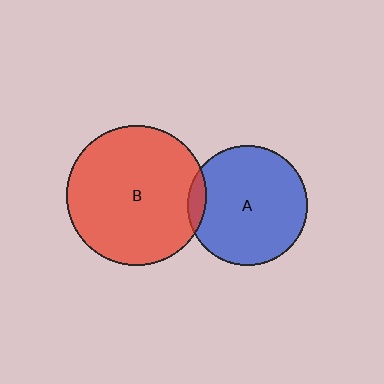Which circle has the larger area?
Circle B (red).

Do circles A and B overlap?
Yes.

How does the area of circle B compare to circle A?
Approximately 1.4 times.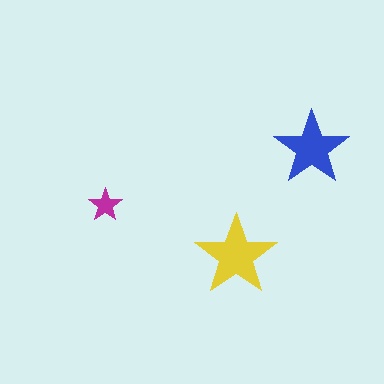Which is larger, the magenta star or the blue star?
The blue one.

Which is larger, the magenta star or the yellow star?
The yellow one.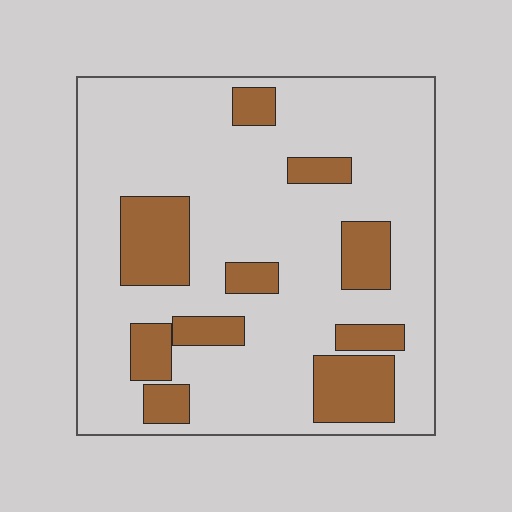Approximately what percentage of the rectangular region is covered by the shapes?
Approximately 20%.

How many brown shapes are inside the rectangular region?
10.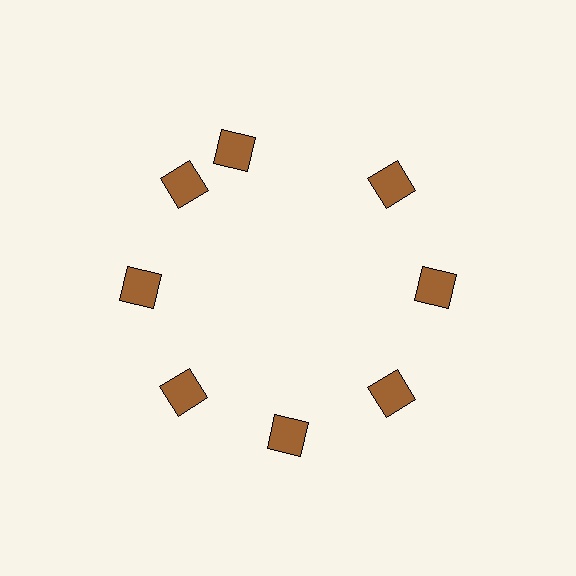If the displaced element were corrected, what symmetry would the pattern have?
It would have 8-fold rotational symmetry — the pattern would map onto itself every 45 degrees.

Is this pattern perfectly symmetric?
No. The 8 brown diamonds are arranged in a ring, but one element near the 12 o'clock position is rotated out of alignment along the ring, breaking the 8-fold rotational symmetry.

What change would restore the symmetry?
The symmetry would be restored by rotating it back into even spacing with its neighbors so that all 8 diamonds sit at equal angles and equal distance from the center.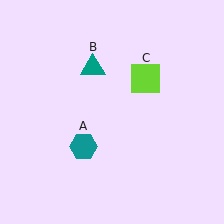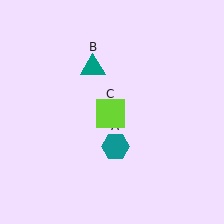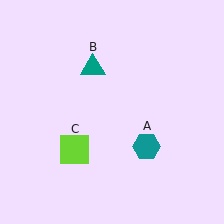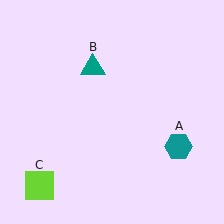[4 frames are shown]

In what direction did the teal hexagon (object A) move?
The teal hexagon (object A) moved right.